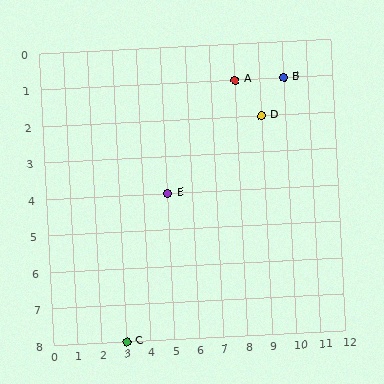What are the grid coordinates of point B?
Point B is at grid coordinates (10, 1).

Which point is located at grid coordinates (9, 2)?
Point D is at (9, 2).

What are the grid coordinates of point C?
Point C is at grid coordinates (3, 8).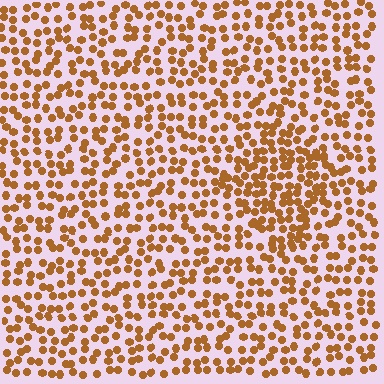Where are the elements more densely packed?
The elements are more densely packed inside the diamond boundary.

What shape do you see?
I see a diamond.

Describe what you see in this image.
The image contains small brown elements arranged at two different densities. A diamond-shaped region is visible where the elements are more densely packed than the surrounding area.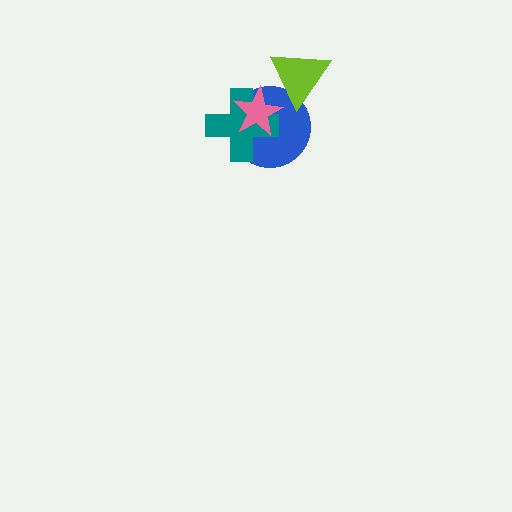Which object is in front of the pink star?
The lime triangle is in front of the pink star.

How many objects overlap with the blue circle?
3 objects overlap with the blue circle.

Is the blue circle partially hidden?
Yes, it is partially covered by another shape.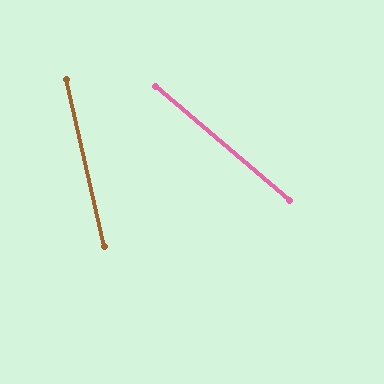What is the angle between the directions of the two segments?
Approximately 36 degrees.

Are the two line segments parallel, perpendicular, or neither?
Neither parallel nor perpendicular — they differ by about 36°.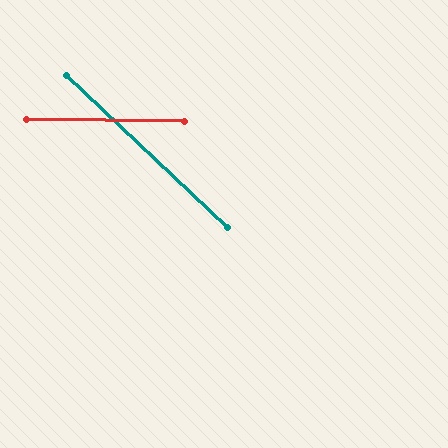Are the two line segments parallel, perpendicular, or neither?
Neither parallel nor perpendicular — they differ by about 43°.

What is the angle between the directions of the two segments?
Approximately 43 degrees.